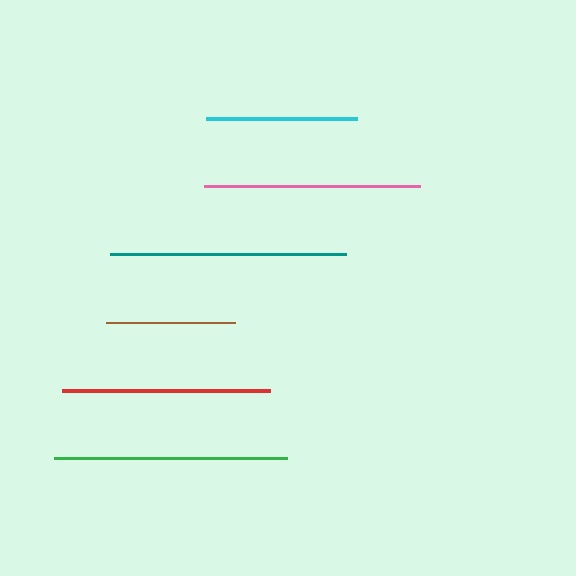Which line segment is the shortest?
The brown line is the shortest at approximately 129 pixels.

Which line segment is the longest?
The teal line is the longest at approximately 236 pixels.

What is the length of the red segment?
The red segment is approximately 209 pixels long.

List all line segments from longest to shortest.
From longest to shortest: teal, green, pink, red, cyan, brown.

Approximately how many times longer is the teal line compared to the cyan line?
The teal line is approximately 1.6 times the length of the cyan line.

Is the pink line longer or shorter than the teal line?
The teal line is longer than the pink line.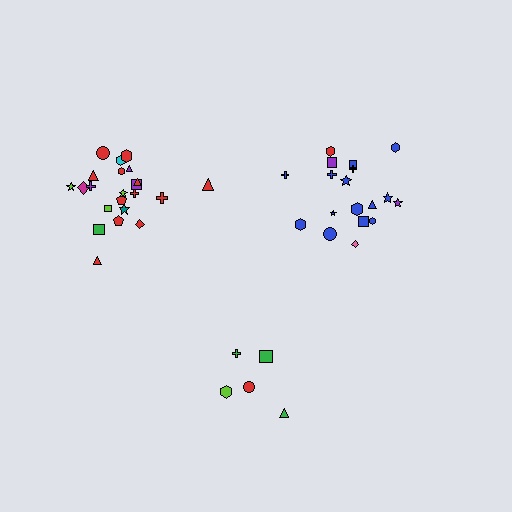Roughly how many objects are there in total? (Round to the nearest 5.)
Roughly 45 objects in total.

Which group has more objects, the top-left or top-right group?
The top-left group.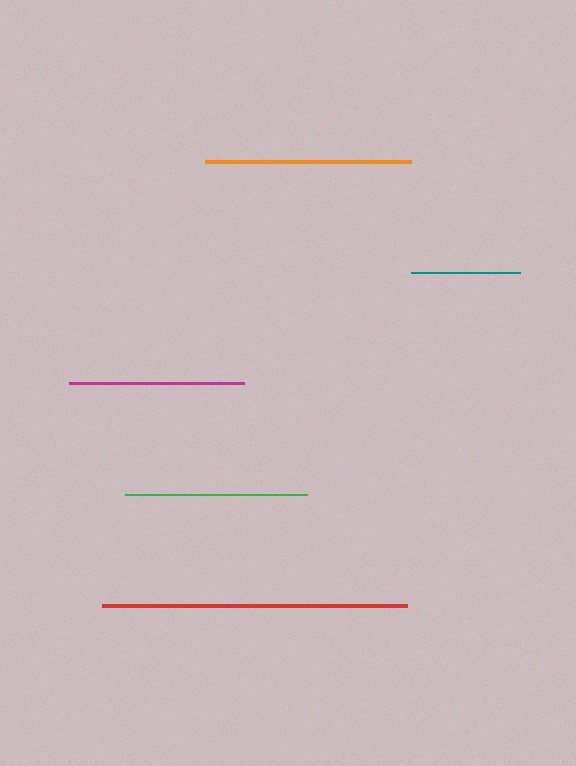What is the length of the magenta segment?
The magenta segment is approximately 176 pixels long.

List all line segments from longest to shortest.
From longest to shortest: red, orange, green, magenta, teal.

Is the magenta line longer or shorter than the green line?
The green line is longer than the magenta line.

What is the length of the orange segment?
The orange segment is approximately 207 pixels long.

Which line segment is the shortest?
The teal line is the shortest at approximately 110 pixels.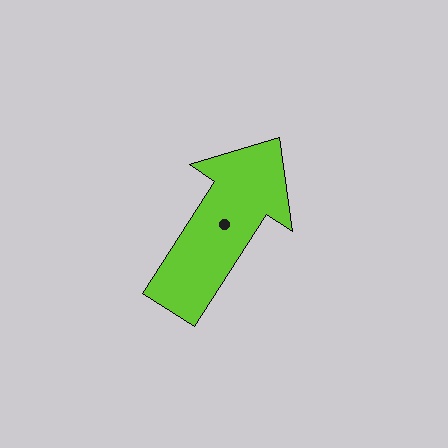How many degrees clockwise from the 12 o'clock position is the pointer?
Approximately 33 degrees.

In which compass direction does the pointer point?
Northeast.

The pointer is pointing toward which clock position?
Roughly 1 o'clock.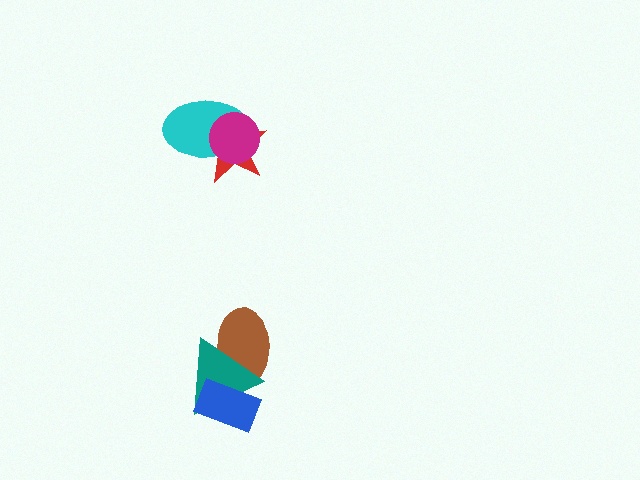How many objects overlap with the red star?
2 objects overlap with the red star.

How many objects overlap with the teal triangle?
2 objects overlap with the teal triangle.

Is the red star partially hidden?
Yes, it is partially covered by another shape.